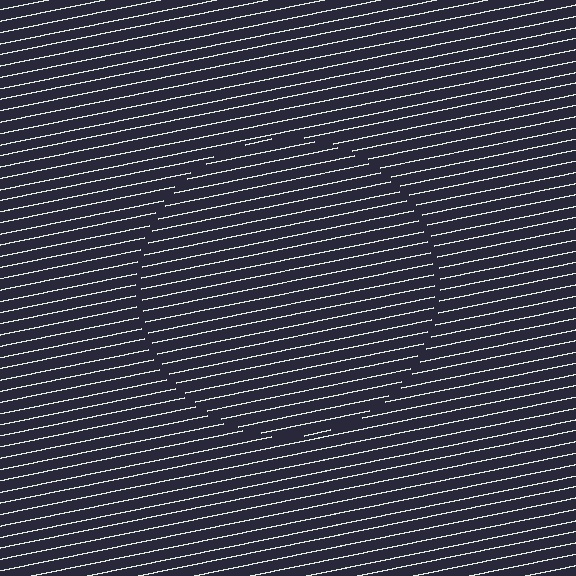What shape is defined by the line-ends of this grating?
An illusory circle. The interior of the shape contains the same grating, shifted by half a period — the contour is defined by the phase discontinuity where line-ends from the inner and outer gratings abut.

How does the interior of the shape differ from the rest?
The interior of the shape contains the same grating, shifted by half a period — the contour is defined by the phase discontinuity where line-ends from the inner and outer gratings abut.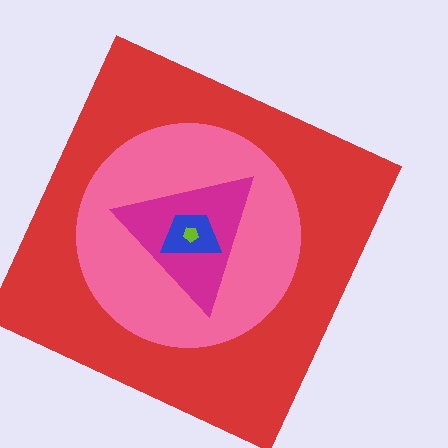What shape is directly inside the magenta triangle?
The blue trapezoid.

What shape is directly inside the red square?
The pink circle.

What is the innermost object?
The lime pentagon.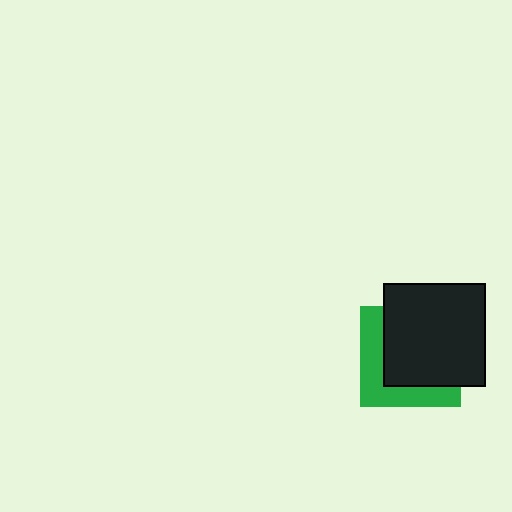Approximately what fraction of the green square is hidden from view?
Roughly 61% of the green square is hidden behind the black square.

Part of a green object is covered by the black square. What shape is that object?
It is a square.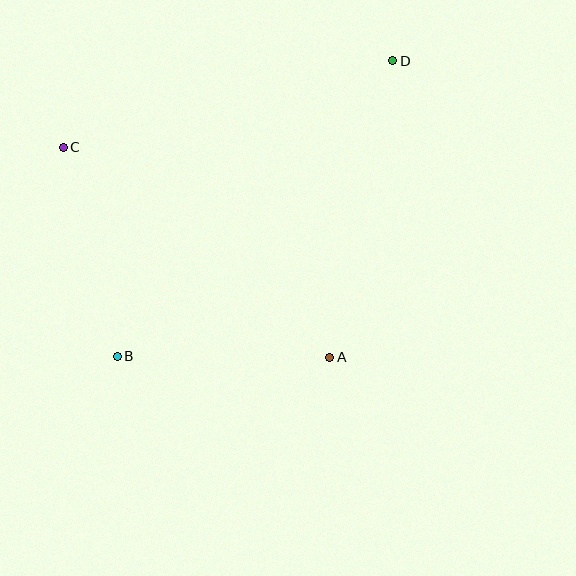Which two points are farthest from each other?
Points B and D are farthest from each other.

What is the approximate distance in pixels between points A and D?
The distance between A and D is approximately 303 pixels.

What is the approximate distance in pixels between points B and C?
The distance between B and C is approximately 216 pixels.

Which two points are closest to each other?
Points A and B are closest to each other.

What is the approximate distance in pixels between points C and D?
The distance between C and D is approximately 341 pixels.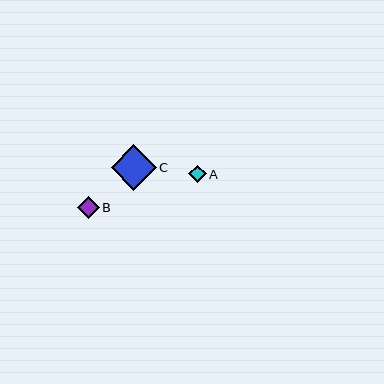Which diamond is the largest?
Diamond C is the largest with a size of approximately 45 pixels.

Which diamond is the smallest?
Diamond A is the smallest with a size of approximately 18 pixels.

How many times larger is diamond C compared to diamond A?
Diamond C is approximately 2.6 times the size of diamond A.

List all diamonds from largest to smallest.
From largest to smallest: C, B, A.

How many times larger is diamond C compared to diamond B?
Diamond C is approximately 2.1 times the size of diamond B.